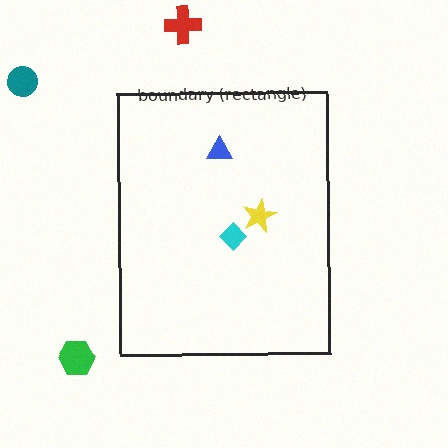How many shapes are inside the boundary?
3 inside, 3 outside.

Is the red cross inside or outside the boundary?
Outside.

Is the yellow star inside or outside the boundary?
Inside.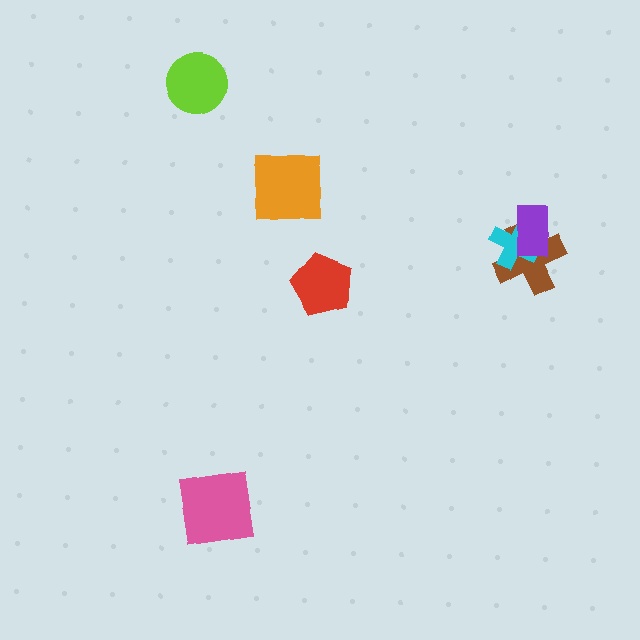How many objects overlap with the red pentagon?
0 objects overlap with the red pentagon.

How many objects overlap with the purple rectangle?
2 objects overlap with the purple rectangle.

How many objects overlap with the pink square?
0 objects overlap with the pink square.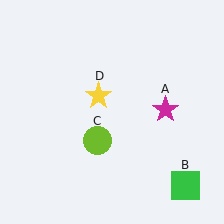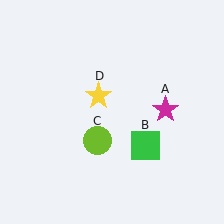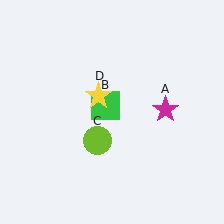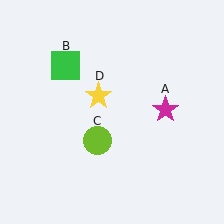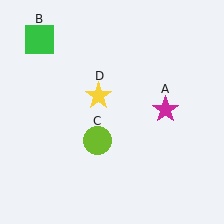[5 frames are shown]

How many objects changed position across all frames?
1 object changed position: green square (object B).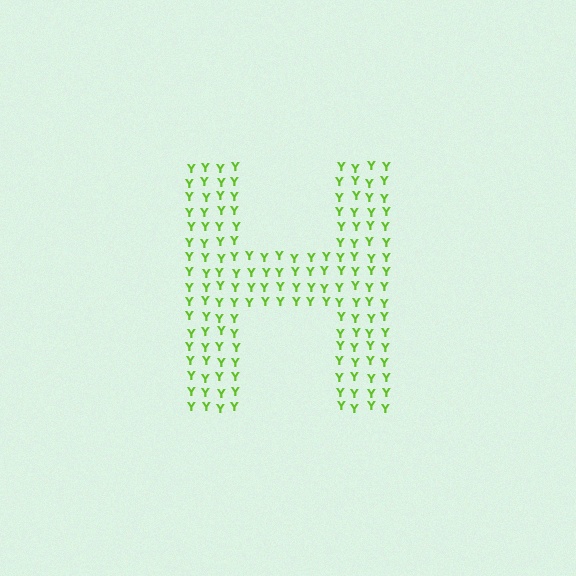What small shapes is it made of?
It is made of small letter Y's.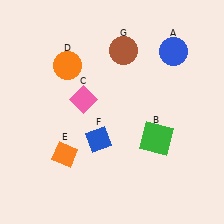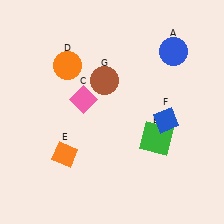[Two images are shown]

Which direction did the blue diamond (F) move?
The blue diamond (F) moved right.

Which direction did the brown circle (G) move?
The brown circle (G) moved down.